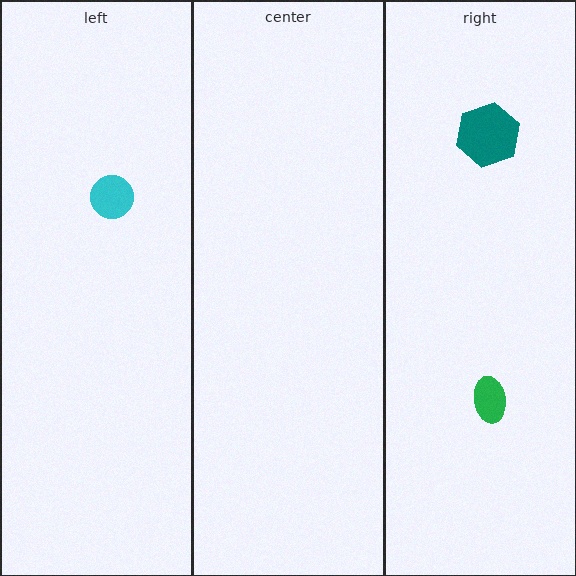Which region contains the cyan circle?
The left region.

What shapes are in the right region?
The teal hexagon, the green ellipse.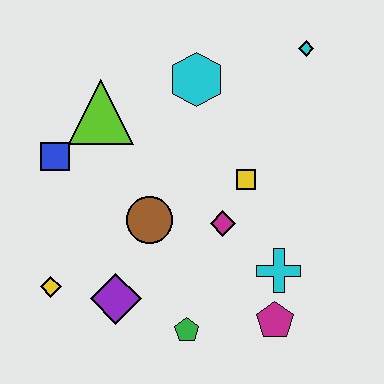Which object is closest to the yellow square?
The magenta diamond is closest to the yellow square.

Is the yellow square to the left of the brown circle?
No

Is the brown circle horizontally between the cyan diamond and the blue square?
Yes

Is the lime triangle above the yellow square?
Yes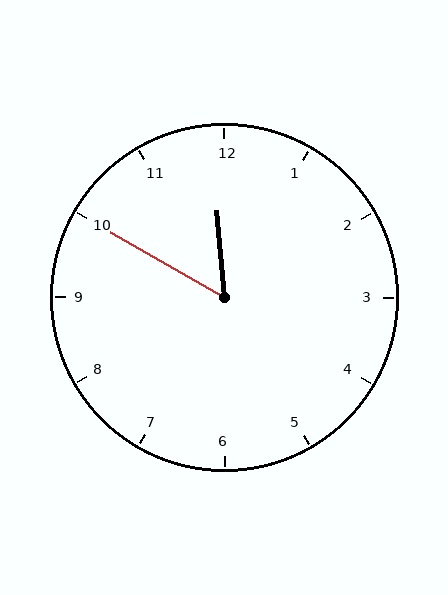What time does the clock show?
11:50.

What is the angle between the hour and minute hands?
Approximately 55 degrees.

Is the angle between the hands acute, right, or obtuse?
It is acute.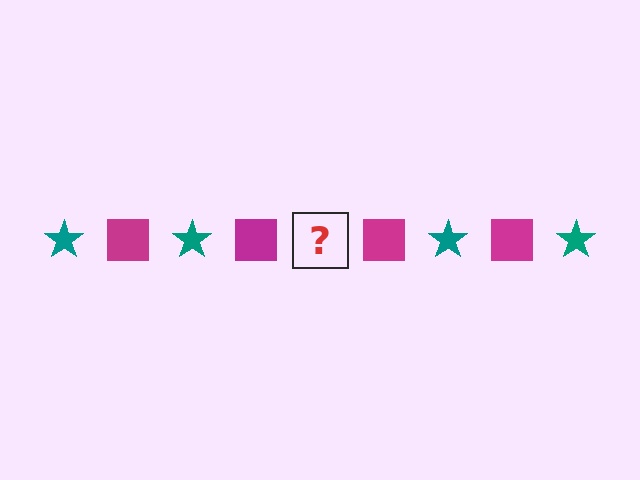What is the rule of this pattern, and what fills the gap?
The rule is that the pattern alternates between teal star and magenta square. The gap should be filled with a teal star.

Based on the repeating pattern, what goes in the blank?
The blank should be a teal star.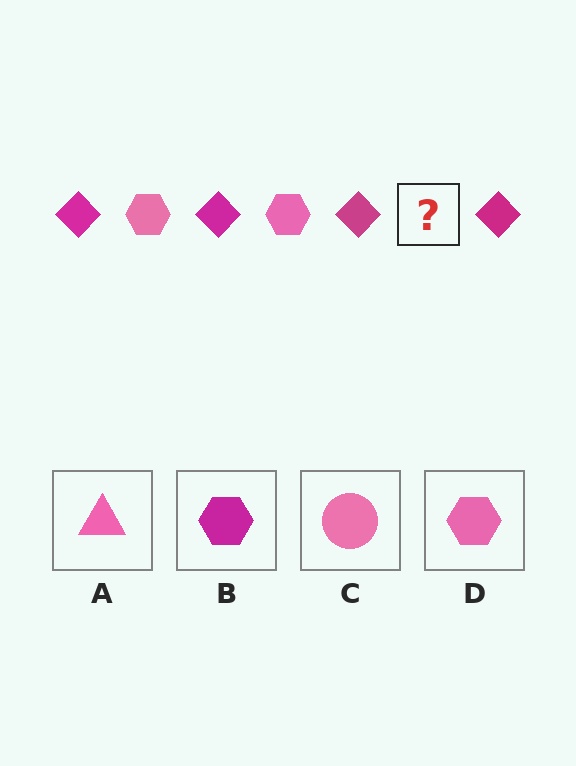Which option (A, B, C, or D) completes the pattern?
D.